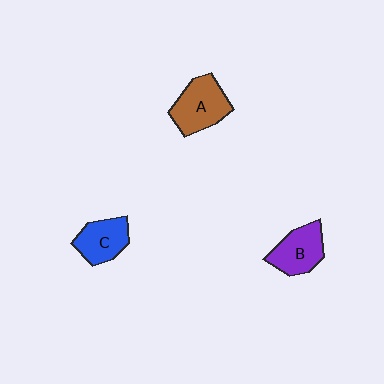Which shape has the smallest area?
Shape C (blue).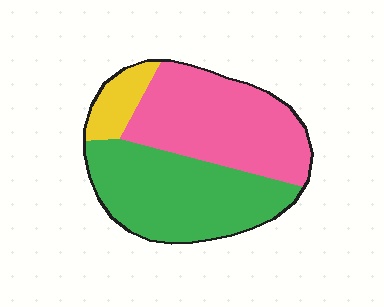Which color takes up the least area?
Yellow, at roughly 10%.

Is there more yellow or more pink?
Pink.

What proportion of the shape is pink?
Pink covers roughly 45% of the shape.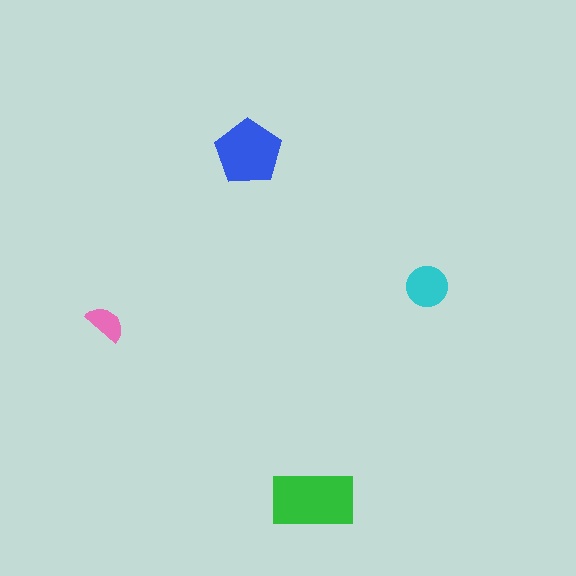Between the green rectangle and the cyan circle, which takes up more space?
The green rectangle.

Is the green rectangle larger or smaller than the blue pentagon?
Larger.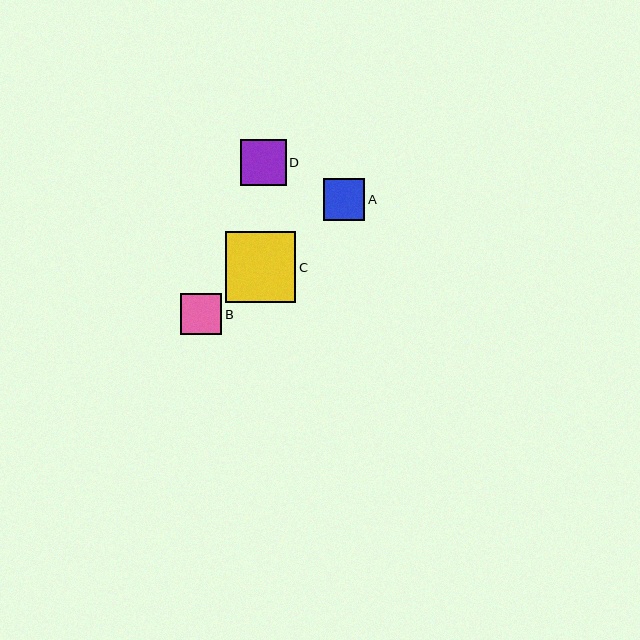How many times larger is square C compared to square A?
Square C is approximately 1.7 times the size of square A.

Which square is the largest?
Square C is the largest with a size of approximately 71 pixels.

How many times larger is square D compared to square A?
Square D is approximately 1.1 times the size of square A.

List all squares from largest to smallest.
From largest to smallest: C, D, A, B.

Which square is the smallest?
Square B is the smallest with a size of approximately 41 pixels.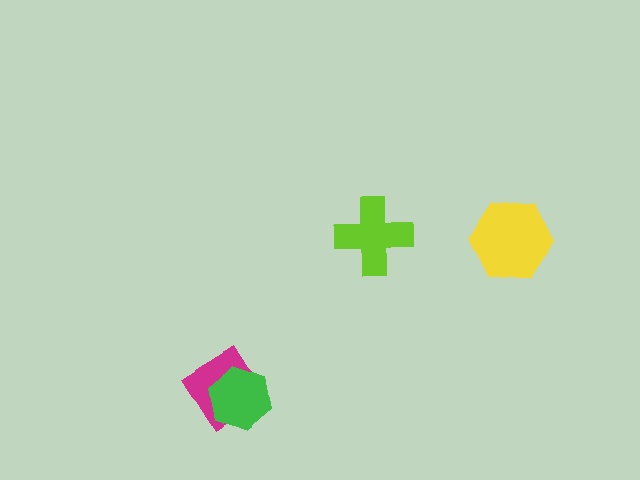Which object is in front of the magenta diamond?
The green hexagon is in front of the magenta diamond.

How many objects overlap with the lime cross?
0 objects overlap with the lime cross.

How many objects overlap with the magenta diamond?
1 object overlaps with the magenta diamond.